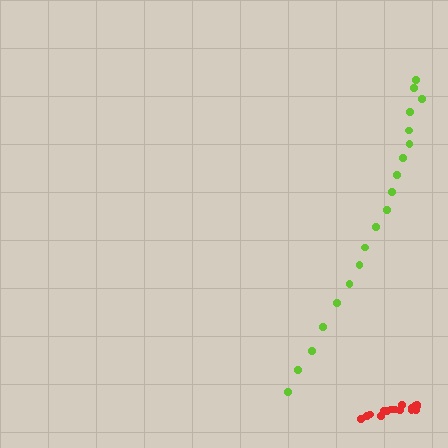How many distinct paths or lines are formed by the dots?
There are 2 distinct paths.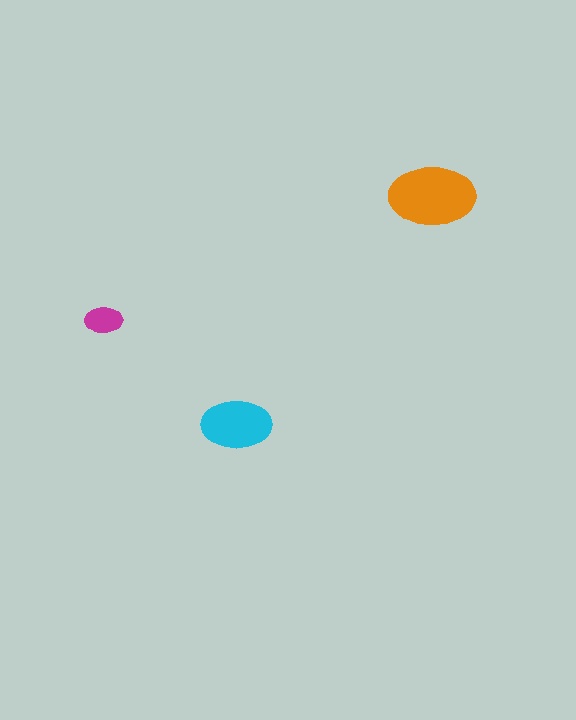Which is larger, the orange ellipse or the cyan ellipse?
The orange one.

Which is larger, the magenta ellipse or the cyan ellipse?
The cyan one.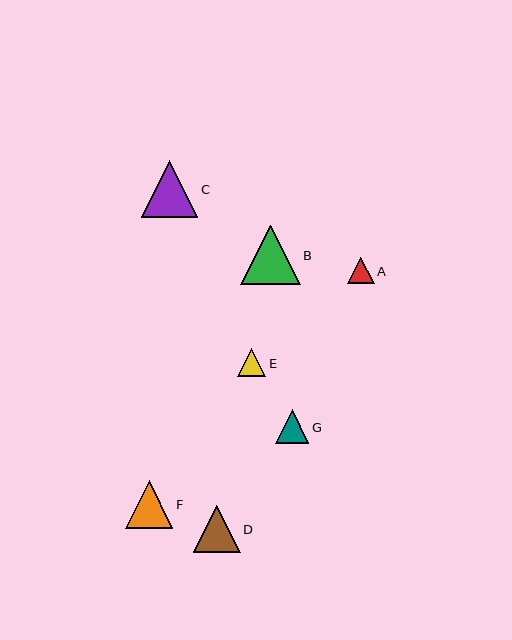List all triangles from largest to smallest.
From largest to smallest: B, C, F, D, G, E, A.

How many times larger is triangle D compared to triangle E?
Triangle D is approximately 1.7 times the size of triangle E.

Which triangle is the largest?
Triangle B is the largest with a size of approximately 59 pixels.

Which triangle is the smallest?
Triangle A is the smallest with a size of approximately 27 pixels.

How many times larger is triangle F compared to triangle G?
Triangle F is approximately 1.4 times the size of triangle G.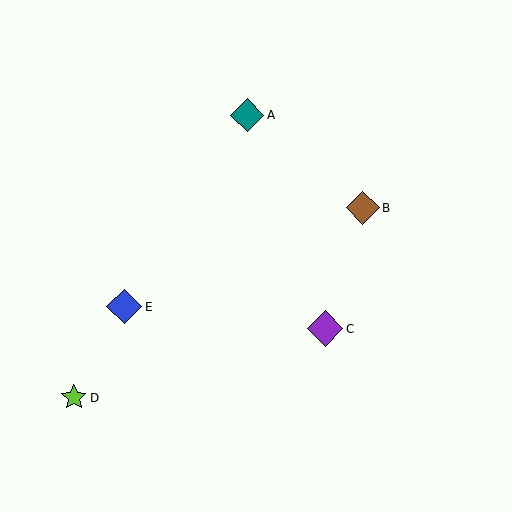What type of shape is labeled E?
Shape E is a blue diamond.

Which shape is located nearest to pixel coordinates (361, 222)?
The brown diamond (labeled B) at (363, 208) is nearest to that location.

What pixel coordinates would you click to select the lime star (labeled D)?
Click at (74, 398) to select the lime star D.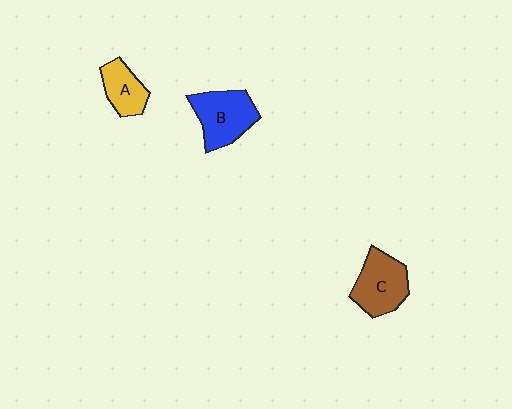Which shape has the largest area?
Shape B (blue).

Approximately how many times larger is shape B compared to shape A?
Approximately 1.5 times.